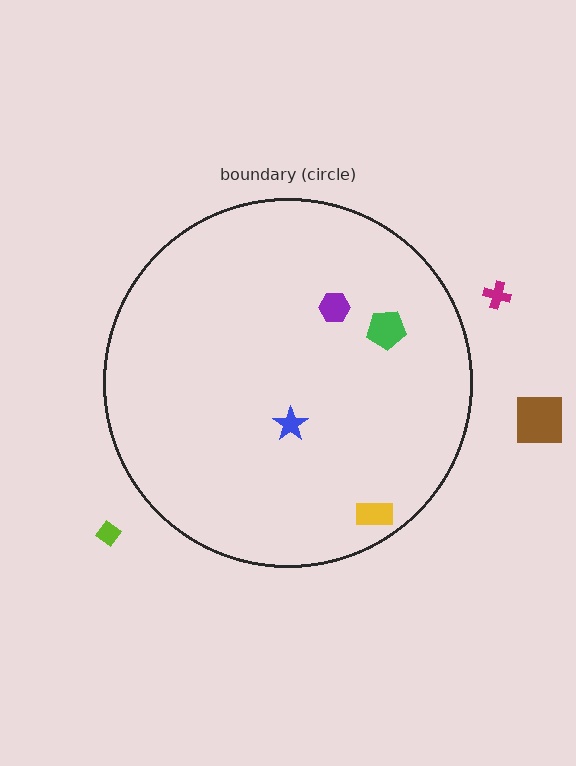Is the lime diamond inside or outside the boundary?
Outside.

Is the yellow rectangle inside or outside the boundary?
Inside.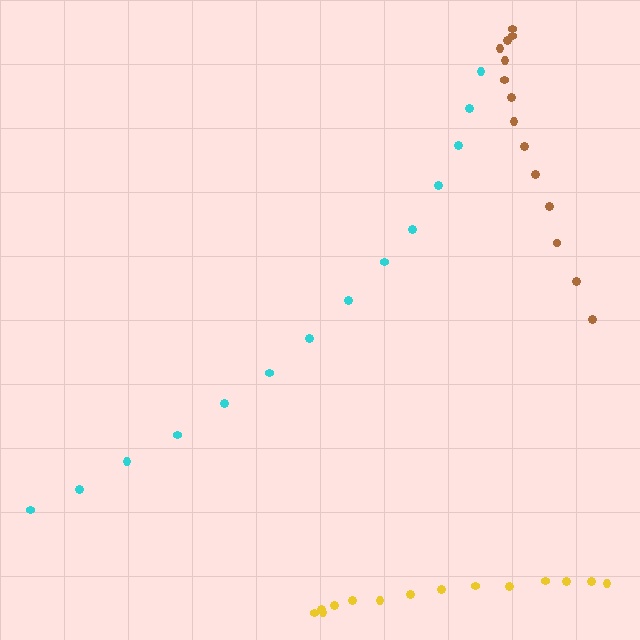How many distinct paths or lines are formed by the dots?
There are 3 distinct paths.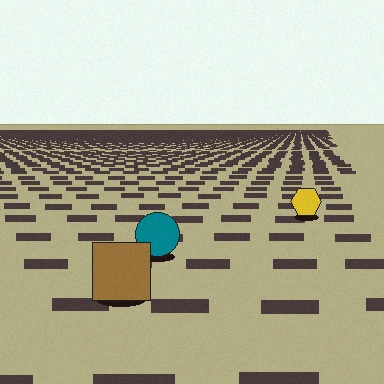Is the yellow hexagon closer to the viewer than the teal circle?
No. The teal circle is closer — you can tell from the texture gradient: the ground texture is coarser near it.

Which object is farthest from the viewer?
The yellow hexagon is farthest from the viewer. It appears smaller and the ground texture around it is denser.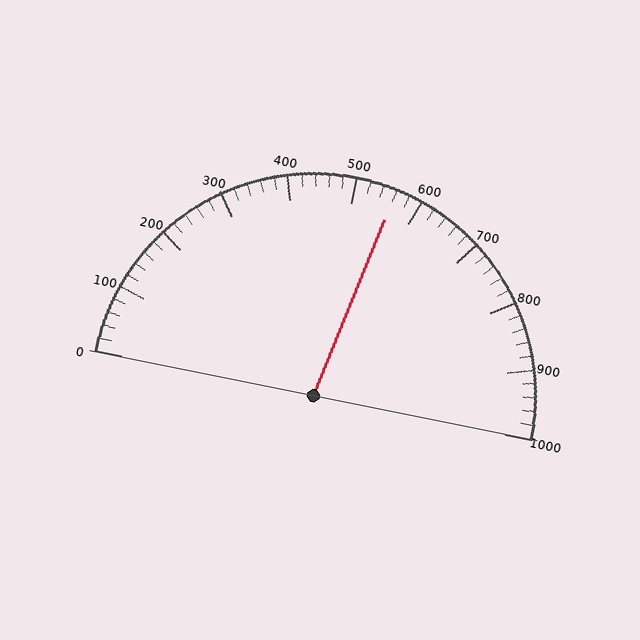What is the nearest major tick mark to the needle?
The nearest major tick mark is 600.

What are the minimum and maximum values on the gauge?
The gauge ranges from 0 to 1000.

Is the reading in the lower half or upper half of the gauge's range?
The reading is in the upper half of the range (0 to 1000).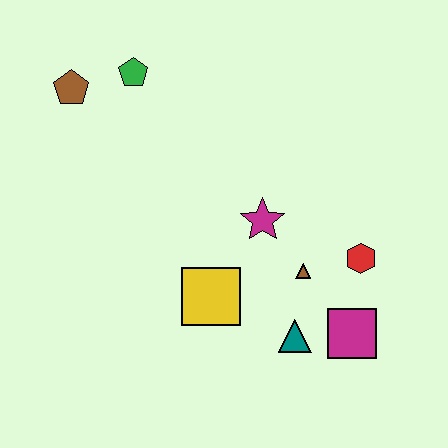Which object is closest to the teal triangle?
The magenta square is closest to the teal triangle.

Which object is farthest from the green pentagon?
The magenta square is farthest from the green pentagon.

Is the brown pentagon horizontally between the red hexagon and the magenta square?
No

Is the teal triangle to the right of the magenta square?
No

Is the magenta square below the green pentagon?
Yes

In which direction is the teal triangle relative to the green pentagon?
The teal triangle is below the green pentagon.